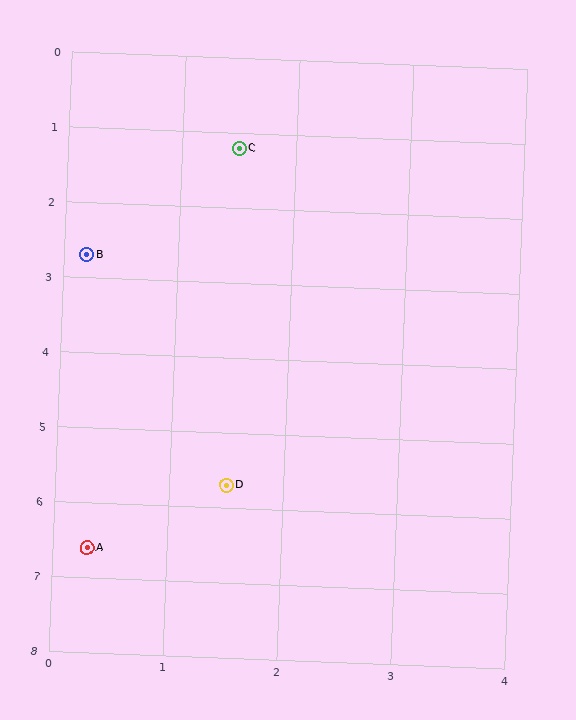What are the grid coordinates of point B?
Point B is at approximately (0.2, 2.7).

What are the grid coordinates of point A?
Point A is at approximately (0.3, 6.6).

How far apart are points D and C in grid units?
Points D and C are about 4.5 grid units apart.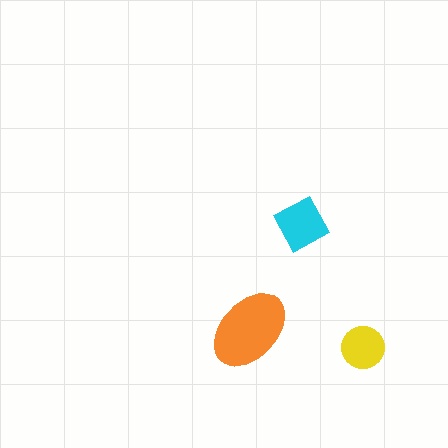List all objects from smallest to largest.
The yellow circle, the cyan square, the orange ellipse.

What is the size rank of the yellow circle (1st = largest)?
3rd.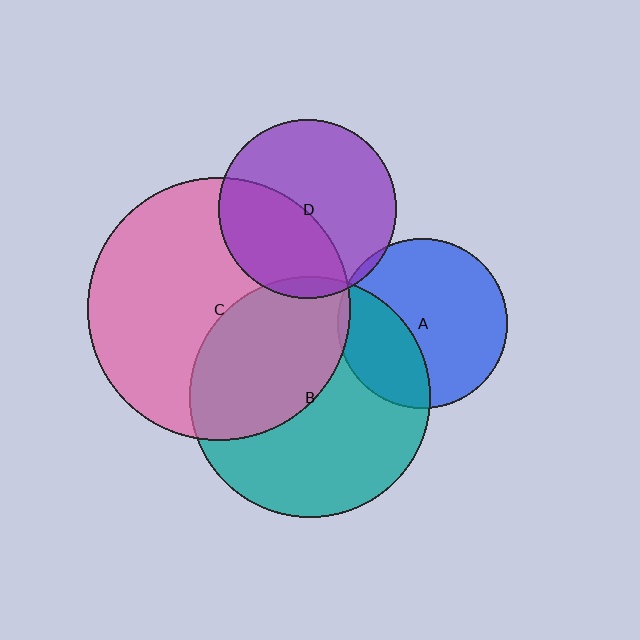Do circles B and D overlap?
Yes.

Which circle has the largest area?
Circle C (pink).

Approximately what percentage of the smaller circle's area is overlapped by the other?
Approximately 5%.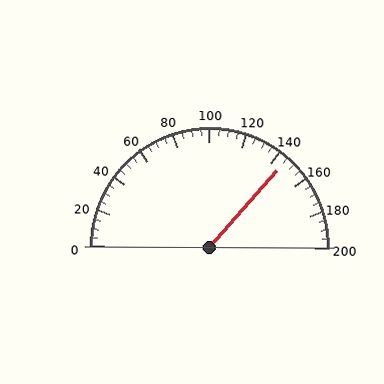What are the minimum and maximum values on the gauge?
The gauge ranges from 0 to 200.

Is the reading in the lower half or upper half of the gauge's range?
The reading is in the upper half of the range (0 to 200).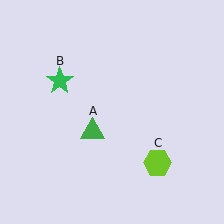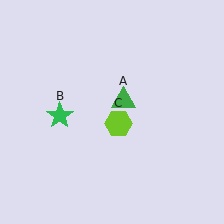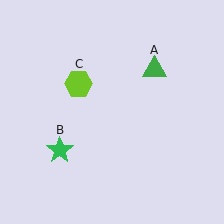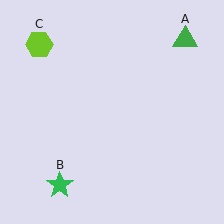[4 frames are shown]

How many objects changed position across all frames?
3 objects changed position: green triangle (object A), green star (object B), lime hexagon (object C).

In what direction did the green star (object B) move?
The green star (object B) moved down.